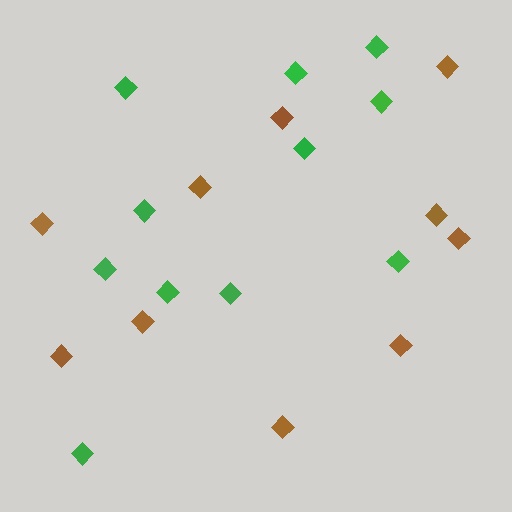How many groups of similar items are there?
There are 2 groups: one group of brown diamonds (10) and one group of green diamonds (11).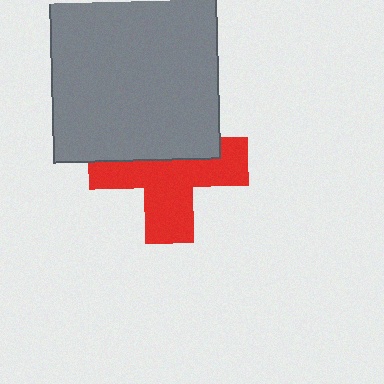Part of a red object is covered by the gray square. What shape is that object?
It is a cross.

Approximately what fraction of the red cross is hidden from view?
Roughly 42% of the red cross is hidden behind the gray square.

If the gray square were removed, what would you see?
You would see the complete red cross.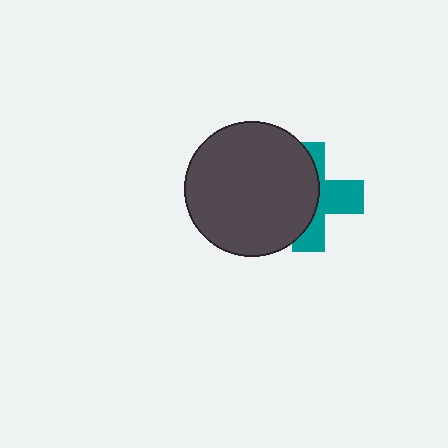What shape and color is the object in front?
The object in front is a dark gray circle.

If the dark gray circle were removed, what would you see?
You would see the complete teal cross.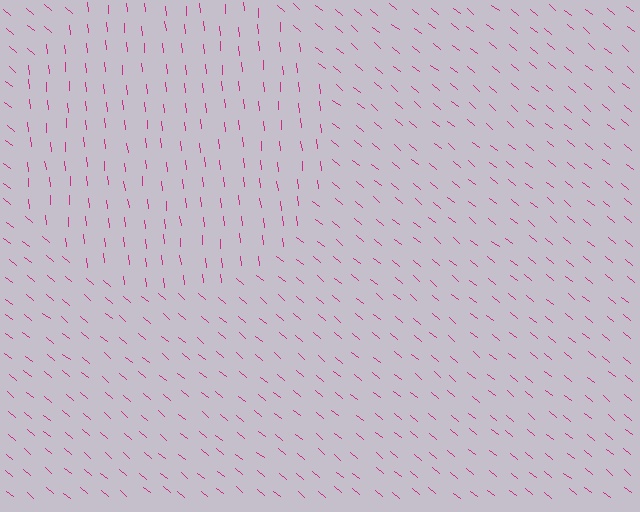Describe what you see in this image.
The image is filled with small magenta line segments. A circle region in the image has lines oriented differently from the surrounding lines, creating a visible texture boundary.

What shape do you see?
I see a circle.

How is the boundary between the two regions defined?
The boundary is defined purely by a change in line orientation (approximately 45 degrees difference). All lines are the same color and thickness.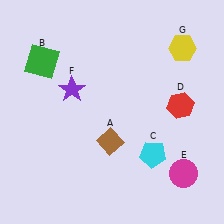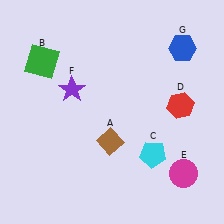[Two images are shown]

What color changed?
The hexagon (G) changed from yellow in Image 1 to blue in Image 2.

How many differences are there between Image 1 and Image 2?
There is 1 difference between the two images.